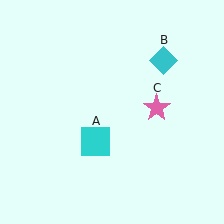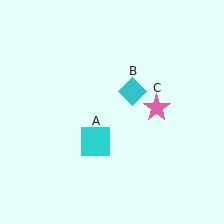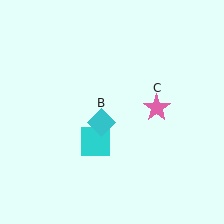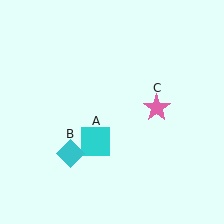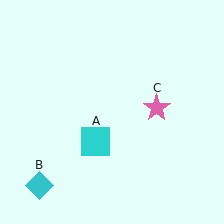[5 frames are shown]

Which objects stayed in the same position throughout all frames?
Cyan square (object A) and pink star (object C) remained stationary.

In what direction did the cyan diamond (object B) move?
The cyan diamond (object B) moved down and to the left.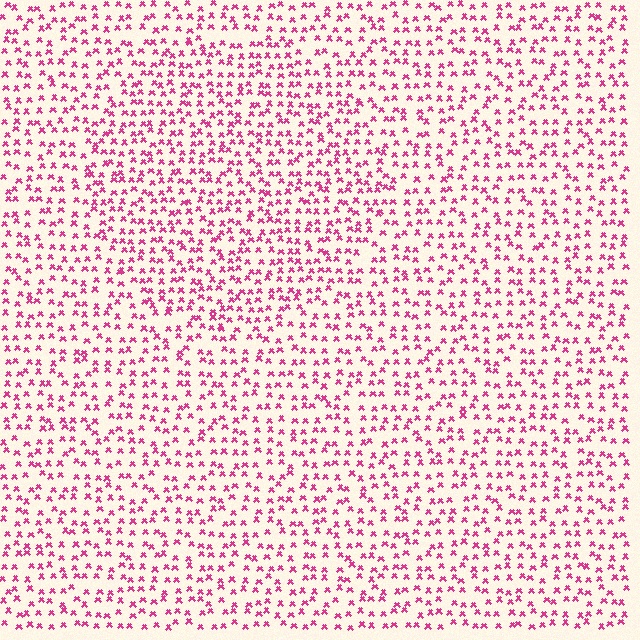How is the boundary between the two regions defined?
The boundary is defined by a change in element density (approximately 1.4x ratio). All elements are the same color, size, and shape.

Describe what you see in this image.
The image contains small magenta elements arranged at two different densities. A circle-shaped region is visible where the elements are more densely packed than the surrounding area.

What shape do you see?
I see a circle.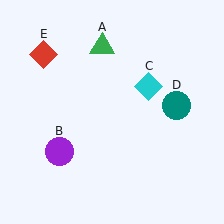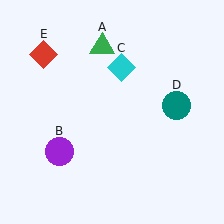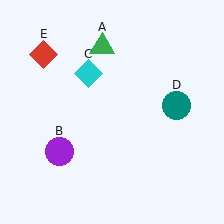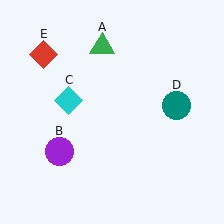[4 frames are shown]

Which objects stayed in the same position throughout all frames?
Green triangle (object A) and purple circle (object B) and teal circle (object D) and red diamond (object E) remained stationary.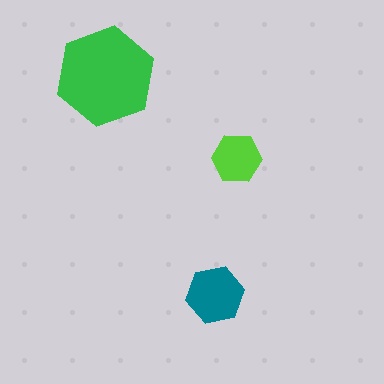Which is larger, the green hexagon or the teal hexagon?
The green one.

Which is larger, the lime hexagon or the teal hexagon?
The teal one.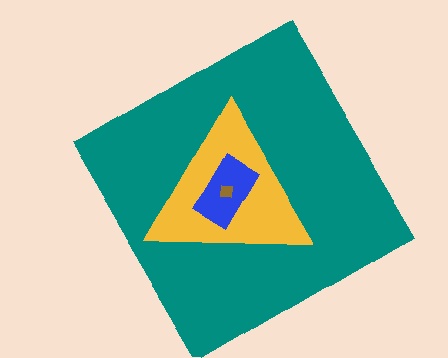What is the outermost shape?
The teal diamond.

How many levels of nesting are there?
4.